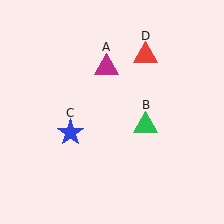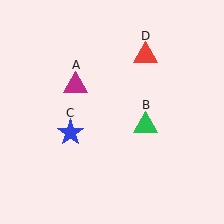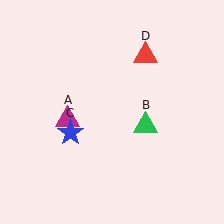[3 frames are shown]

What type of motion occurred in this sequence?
The magenta triangle (object A) rotated counterclockwise around the center of the scene.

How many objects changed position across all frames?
1 object changed position: magenta triangle (object A).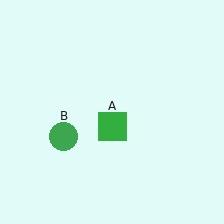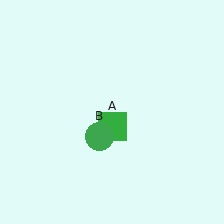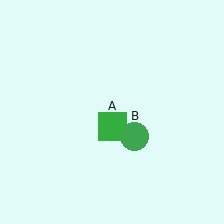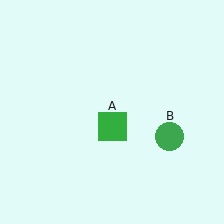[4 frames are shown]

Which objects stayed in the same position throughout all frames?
Green square (object A) remained stationary.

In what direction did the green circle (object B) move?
The green circle (object B) moved right.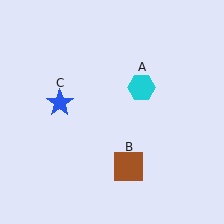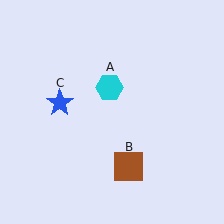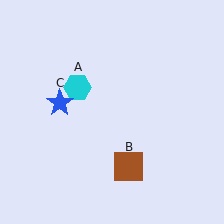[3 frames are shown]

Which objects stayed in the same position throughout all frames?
Brown square (object B) and blue star (object C) remained stationary.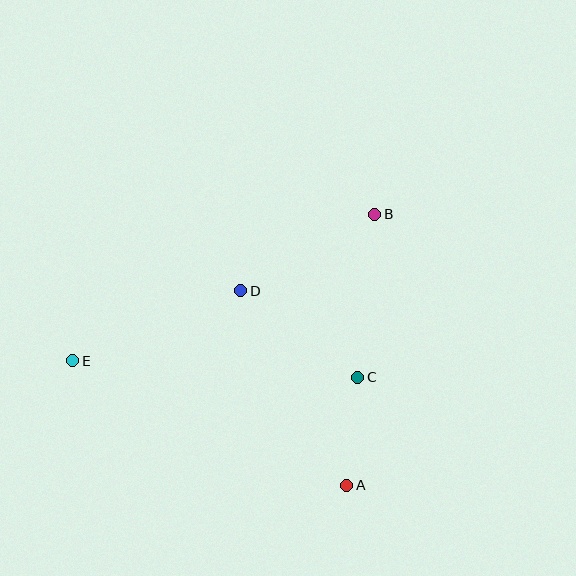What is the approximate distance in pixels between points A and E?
The distance between A and E is approximately 301 pixels.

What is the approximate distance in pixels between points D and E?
The distance between D and E is approximately 182 pixels.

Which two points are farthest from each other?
Points B and E are farthest from each other.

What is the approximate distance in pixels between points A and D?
The distance between A and D is approximately 221 pixels.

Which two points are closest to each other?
Points A and C are closest to each other.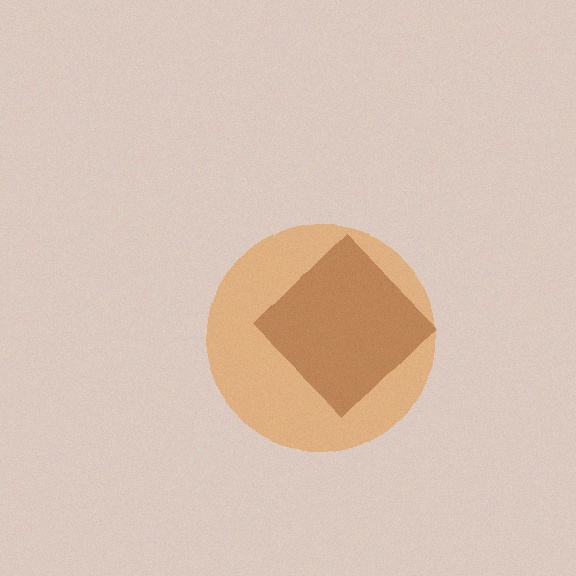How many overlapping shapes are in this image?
There are 2 overlapping shapes in the image.